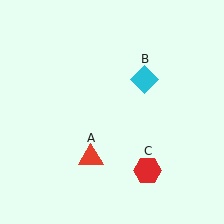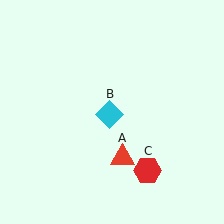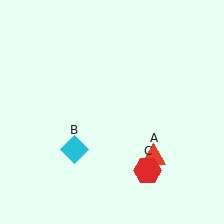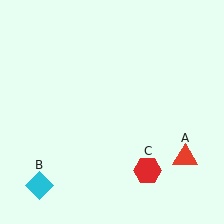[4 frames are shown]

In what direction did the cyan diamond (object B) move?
The cyan diamond (object B) moved down and to the left.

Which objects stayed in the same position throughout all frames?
Red hexagon (object C) remained stationary.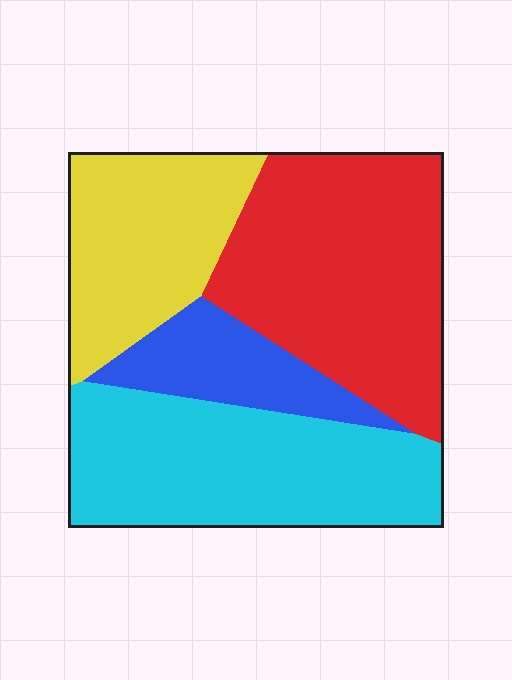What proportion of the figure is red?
Red covers around 35% of the figure.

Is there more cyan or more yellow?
Cyan.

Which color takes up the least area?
Blue, at roughly 10%.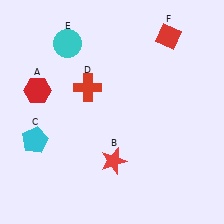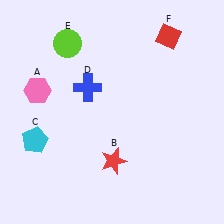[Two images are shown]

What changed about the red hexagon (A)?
In Image 1, A is red. In Image 2, it changed to pink.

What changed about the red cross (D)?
In Image 1, D is red. In Image 2, it changed to blue.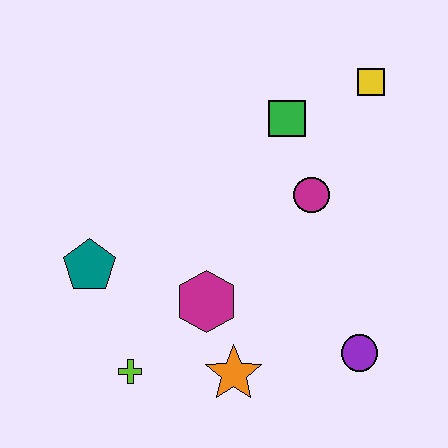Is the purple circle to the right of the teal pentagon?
Yes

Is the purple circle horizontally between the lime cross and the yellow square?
Yes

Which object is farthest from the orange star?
The yellow square is farthest from the orange star.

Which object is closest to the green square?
The magenta circle is closest to the green square.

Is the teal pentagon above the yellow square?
No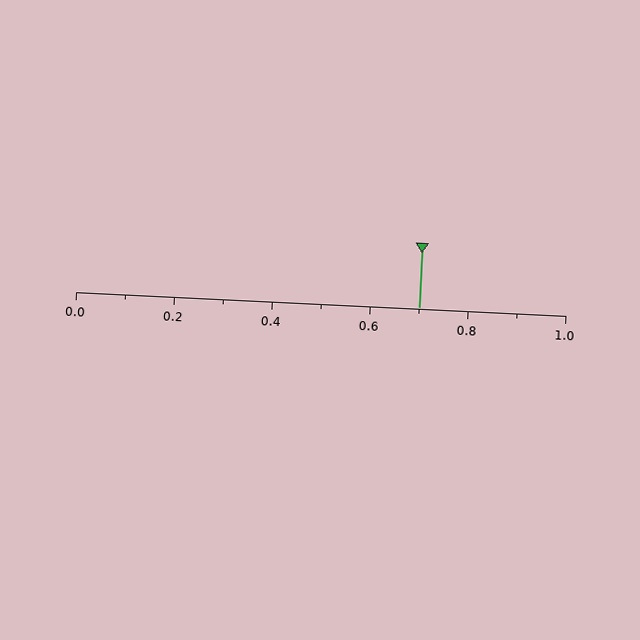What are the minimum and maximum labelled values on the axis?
The axis runs from 0.0 to 1.0.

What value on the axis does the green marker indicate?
The marker indicates approximately 0.7.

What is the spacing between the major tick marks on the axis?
The major ticks are spaced 0.2 apart.